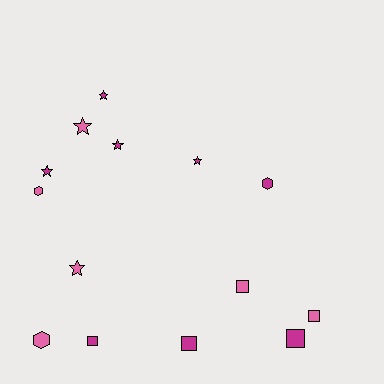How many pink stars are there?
There are 2 pink stars.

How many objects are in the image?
There are 14 objects.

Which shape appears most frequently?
Star, with 6 objects.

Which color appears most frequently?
Magenta, with 8 objects.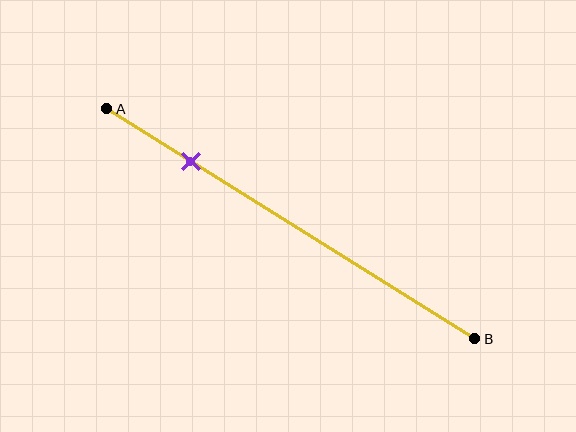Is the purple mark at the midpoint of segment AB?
No, the mark is at about 25% from A, not at the 50% midpoint.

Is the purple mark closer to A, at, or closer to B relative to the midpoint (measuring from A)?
The purple mark is closer to point A than the midpoint of segment AB.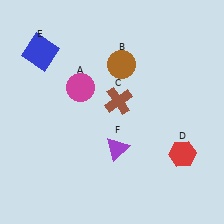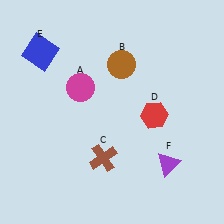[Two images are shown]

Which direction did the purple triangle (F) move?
The purple triangle (F) moved right.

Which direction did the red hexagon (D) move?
The red hexagon (D) moved up.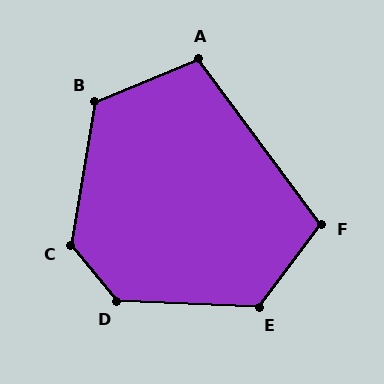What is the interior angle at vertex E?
Approximately 125 degrees (obtuse).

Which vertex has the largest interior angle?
D, at approximately 132 degrees.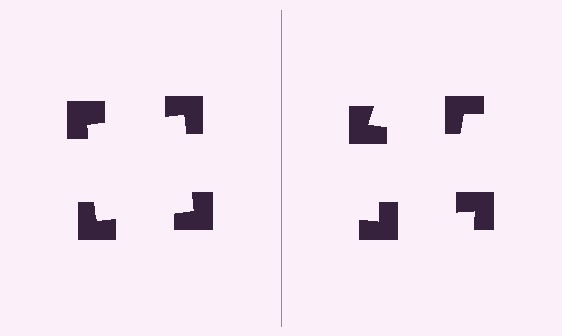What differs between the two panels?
The notched squares are positioned identically on both sides; only the wedge orientations differ. On the left they align to a square; on the right they are misaligned.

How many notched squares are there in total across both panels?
8 — 4 on each side.